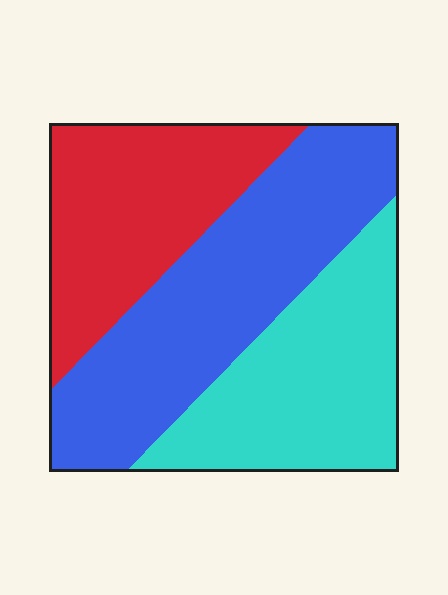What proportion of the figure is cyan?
Cyan takes up about one third (1/3) of the figure.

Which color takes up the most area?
Blue, at roughly 40%.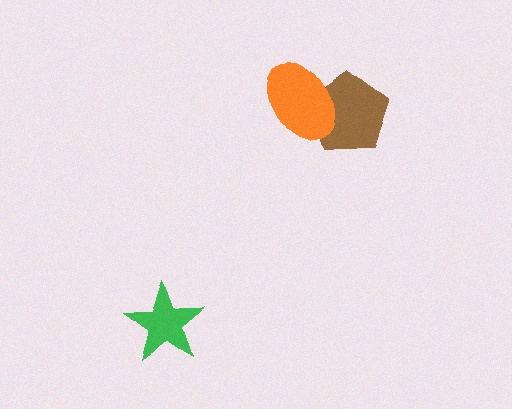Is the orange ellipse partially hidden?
No, no other shape covers it.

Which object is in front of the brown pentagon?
The orange ellipse is in front of the brown pentagon.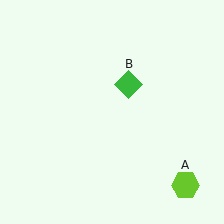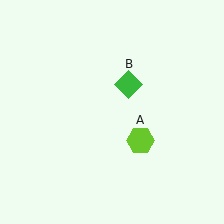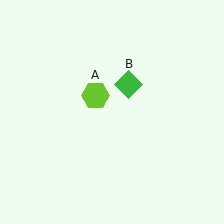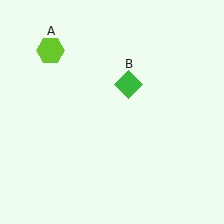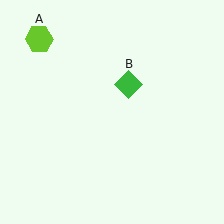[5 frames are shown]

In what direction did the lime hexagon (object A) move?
The lime hexagon (object A) moved up and to the left.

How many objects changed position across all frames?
1 object changed position: lime hexagon (object A).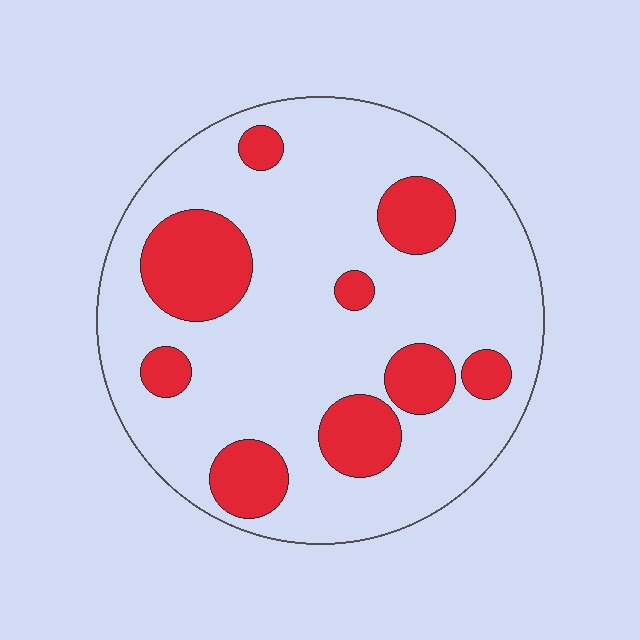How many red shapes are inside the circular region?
9.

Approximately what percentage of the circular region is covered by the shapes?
Approximately 25%.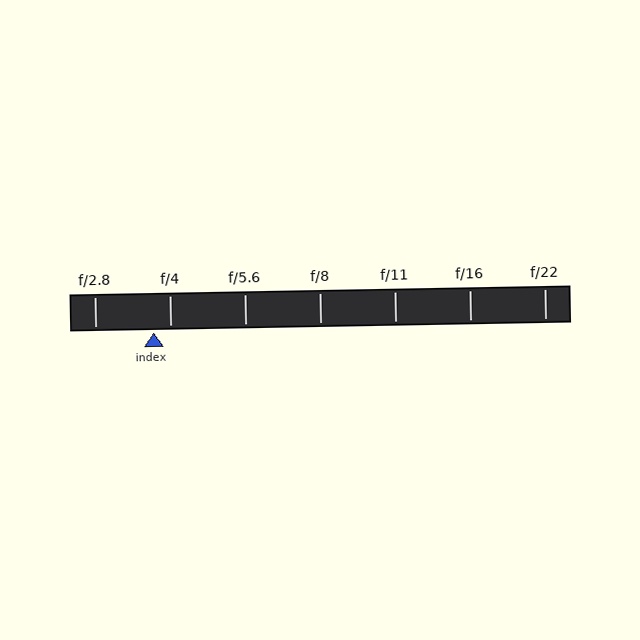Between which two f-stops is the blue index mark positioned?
The index mark is between f/2.8 and f/4.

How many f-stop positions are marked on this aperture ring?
There are 7 f-stop positions marked.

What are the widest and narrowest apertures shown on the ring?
The widest aperture shown is f/2.8 and the narrowest is f/22.